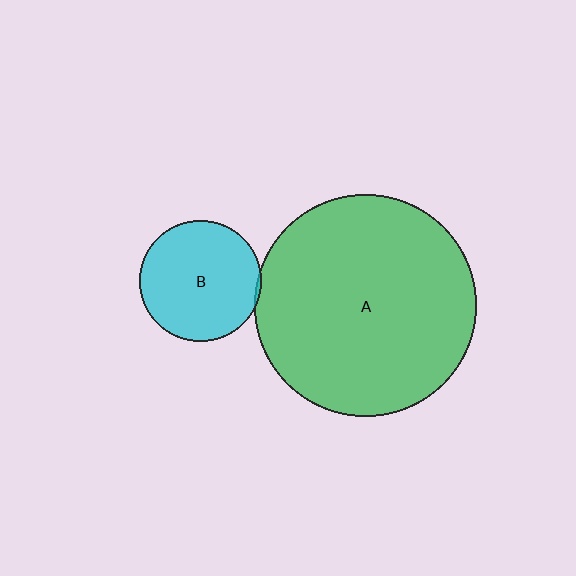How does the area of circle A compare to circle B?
Approximately 3.3 times.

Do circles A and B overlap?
Yes.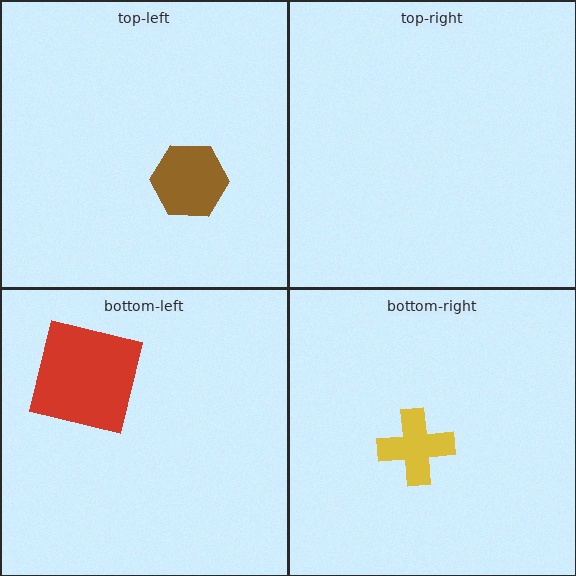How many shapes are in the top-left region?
1.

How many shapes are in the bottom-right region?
1.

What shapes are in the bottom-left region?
The red square.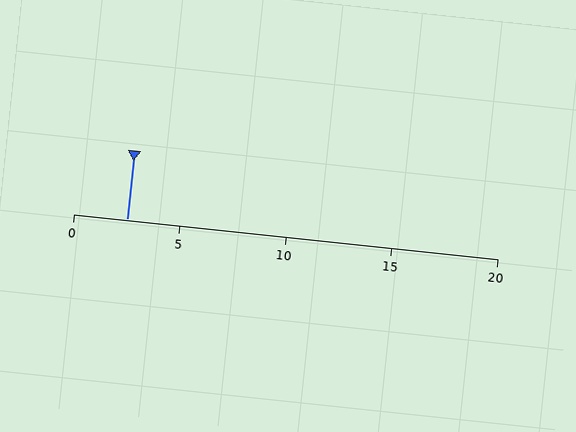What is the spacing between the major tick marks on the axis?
The major ticks are spaced 5 apart.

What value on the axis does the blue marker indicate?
The marker indicates approximately 2.5.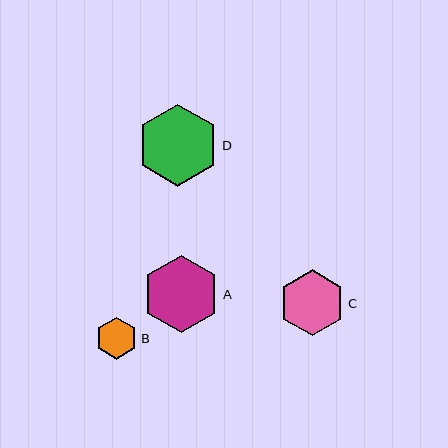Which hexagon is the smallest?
Hexagon B is the smallest with a size of approximately 42 pixels.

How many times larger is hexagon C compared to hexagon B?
Hexagon C is approximately 1.6 times the size of hexagon B.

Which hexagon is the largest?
Hexagon D is the largest with a size of approximately 82 pixels.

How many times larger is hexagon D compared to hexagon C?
Hexagon D is approximately 1.2 times the size of hexagon C.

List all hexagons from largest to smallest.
From largest to smallest: D, A, C, B.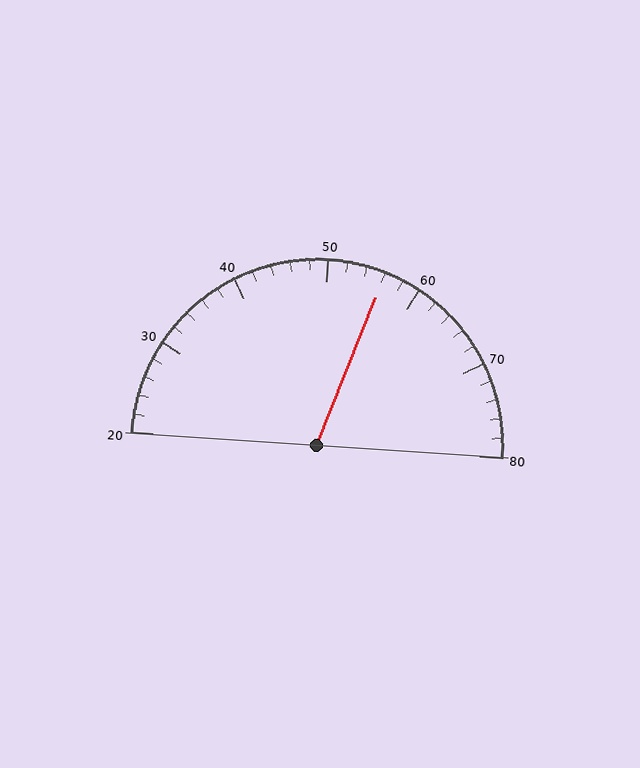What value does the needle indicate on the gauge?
The needle indicates approximately 56.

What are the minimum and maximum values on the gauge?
The gauge ranges from 20 to 80.